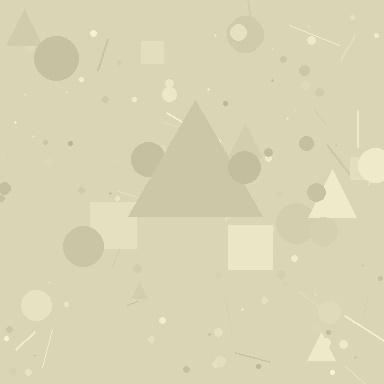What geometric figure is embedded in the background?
A triangle is embedded in the background.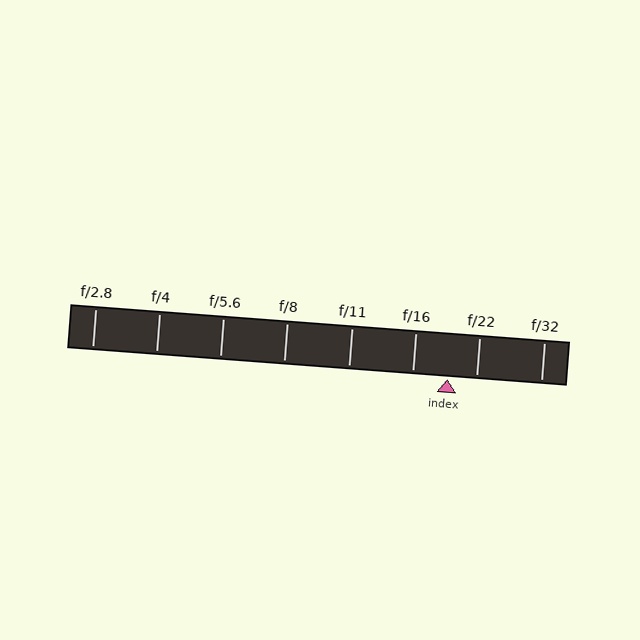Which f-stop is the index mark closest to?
The index mark is closest to f/22.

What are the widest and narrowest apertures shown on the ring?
The widest aperture shown is f/2.8 and the narrowest is f/32.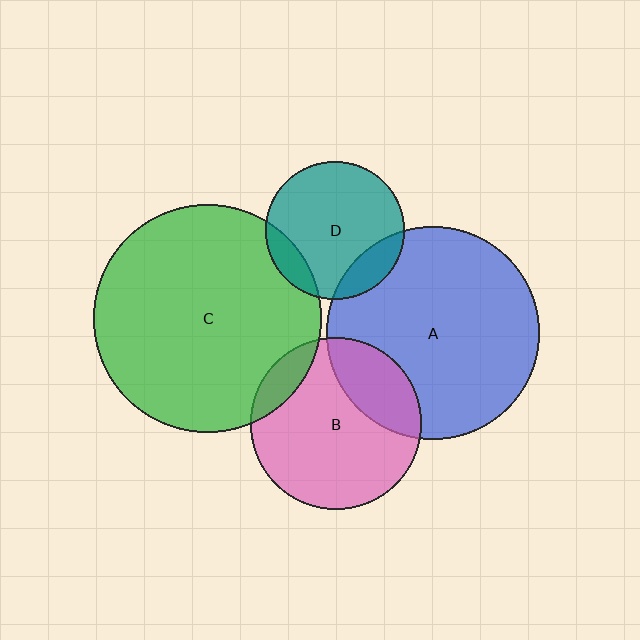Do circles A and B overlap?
Yes.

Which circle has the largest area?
Circle C (green).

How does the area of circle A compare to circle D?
Approximately 2.4 times.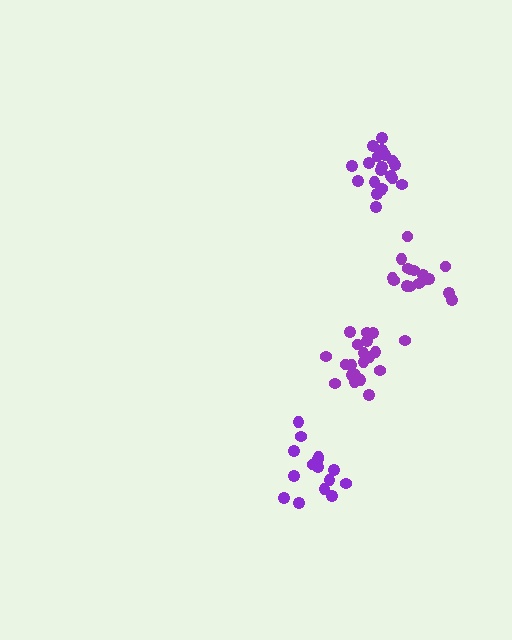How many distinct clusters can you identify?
There are 4 distinct clusters.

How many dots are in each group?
Group 1: 16 dots, Group 2: 20 dots, Group 3: 18 dots, Group 4: 20 dots (74 total).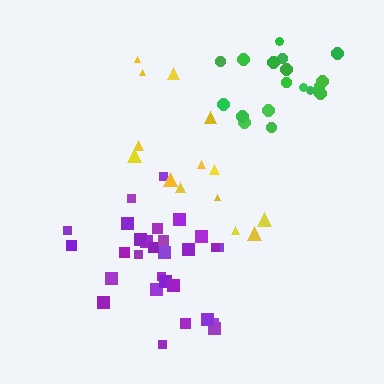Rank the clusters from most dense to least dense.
green, purple, yellow.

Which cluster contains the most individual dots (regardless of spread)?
Purple (29).